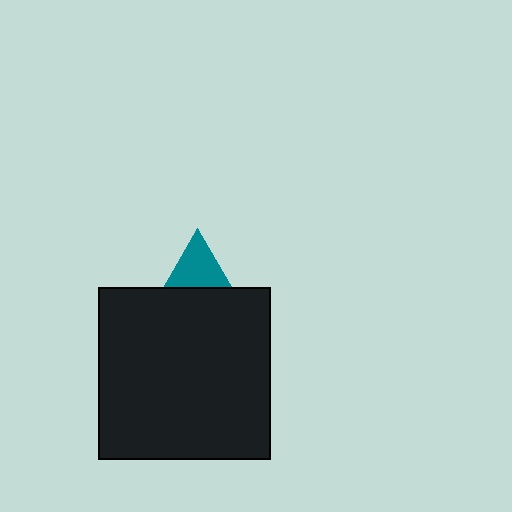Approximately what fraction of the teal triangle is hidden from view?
Roughly 63% of the teal triangle is hidden behind the black square.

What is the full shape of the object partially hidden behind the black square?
The partially hidden object is a teal triangle.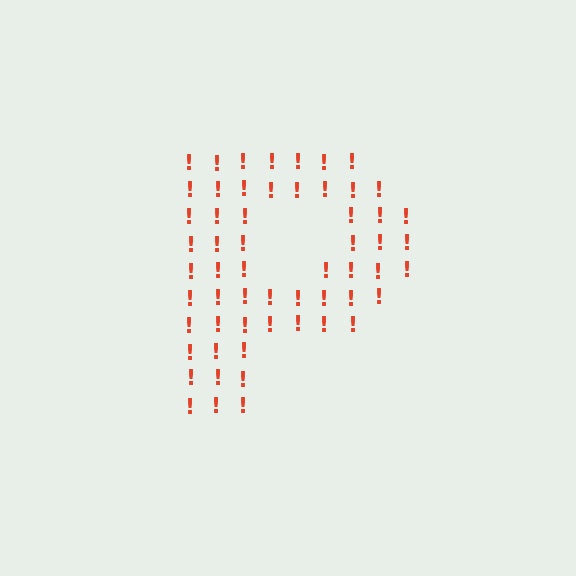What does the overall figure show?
The overall figure shows the letter P.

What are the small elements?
The small elements are exclamation marks.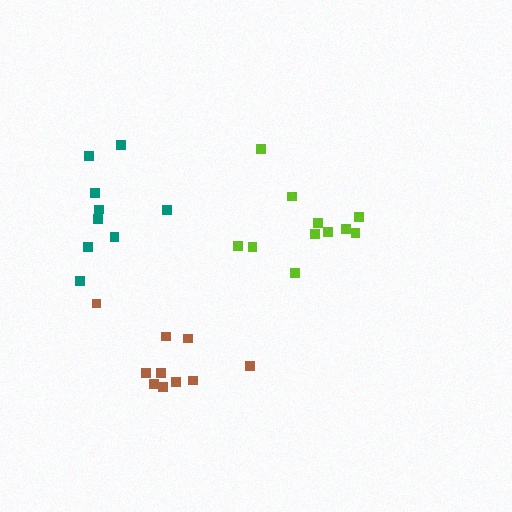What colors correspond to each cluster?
The clusters are colored: lime, brown, teal.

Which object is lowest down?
The brown cluster is bottommost.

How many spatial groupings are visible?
There are 3 spatial groupings.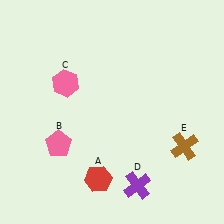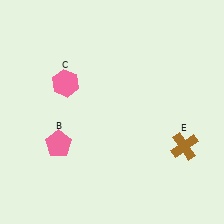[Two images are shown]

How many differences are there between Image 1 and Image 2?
There are 2 differences between the two images.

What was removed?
The purple cross (D), the red hexagon (A) were removed in Image 2.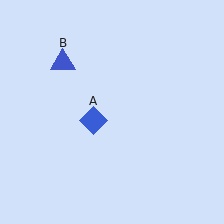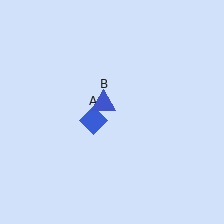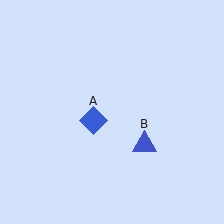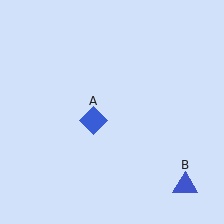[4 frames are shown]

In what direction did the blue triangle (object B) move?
The blue triangle (object B) moved down and to the right.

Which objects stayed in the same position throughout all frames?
Blue diamond (object A) remained stationary.